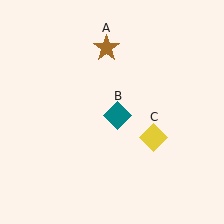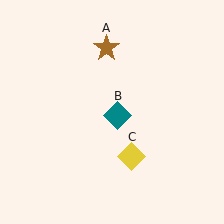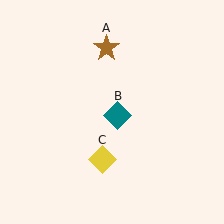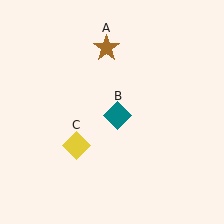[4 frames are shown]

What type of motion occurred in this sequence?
The yellow diamond (object C) rotated clockwise around the center of the scene.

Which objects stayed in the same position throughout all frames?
Brown star (object A) and teal diamond (object B) remained stationary.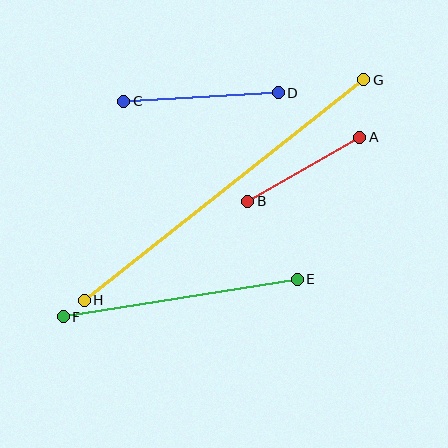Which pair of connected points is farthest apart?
Points G and H are farthest apart.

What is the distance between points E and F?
The distance is approximately 237 pixels.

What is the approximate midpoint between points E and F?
The midpoint is at approximately (180, 298) pixels.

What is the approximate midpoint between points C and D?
The midpoint is at approximately (201, 97) pixels.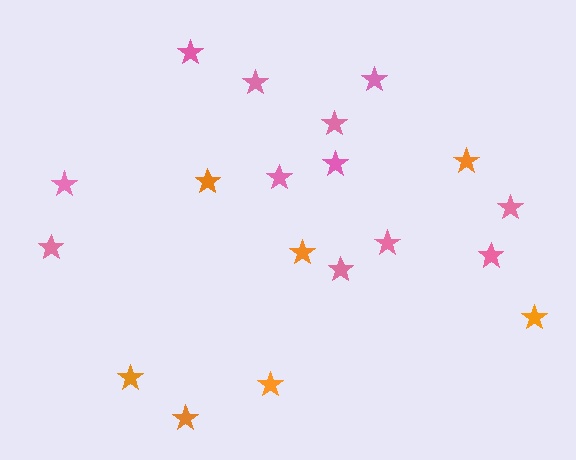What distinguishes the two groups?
There are 2 groups: one group of orange stars (7) and one group of pink stars (12).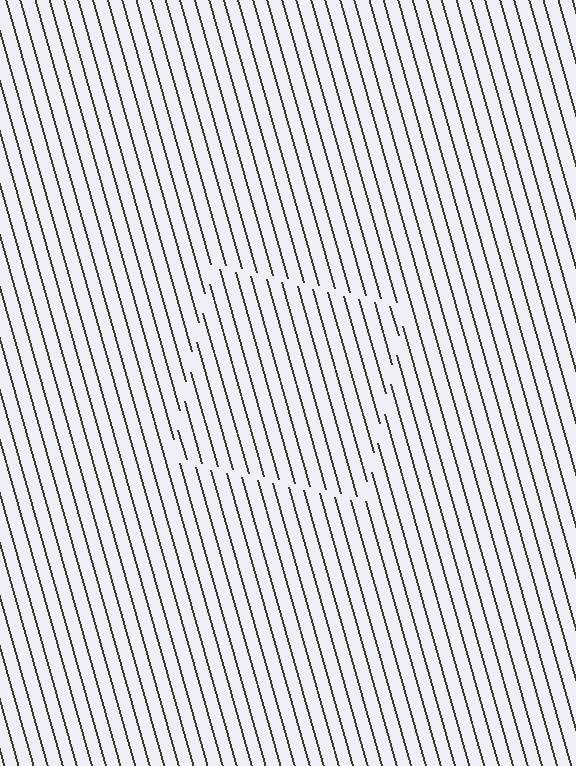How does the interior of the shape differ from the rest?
The interior of the shape contains the same grating, shifted by half a period — the contour is defined by the phase discontinuity where line-ends from the inner and outer gratings abut.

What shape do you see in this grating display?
An illusory square. The interior of the shape contains the same grating, shifted by half a period — the contour is defined by the phase discontinuity where line-ends from the inner and outer gratings abut.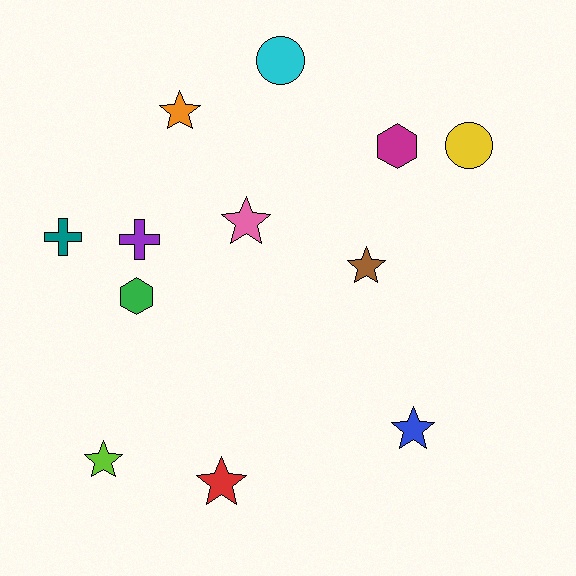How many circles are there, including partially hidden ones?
There are 2 circles.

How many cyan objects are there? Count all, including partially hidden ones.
There is 1 cyan object.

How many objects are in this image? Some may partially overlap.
There are 12 objects.